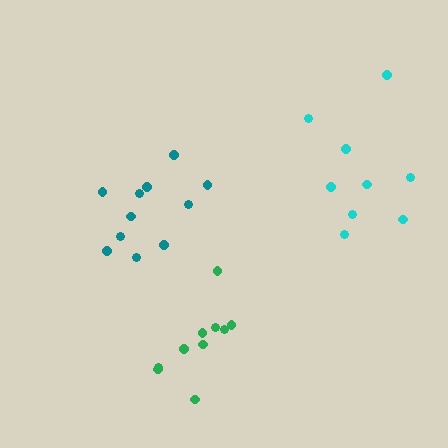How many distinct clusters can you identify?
There are 3 distinct clusters.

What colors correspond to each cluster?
The clusters are colored: cyan, teal, green.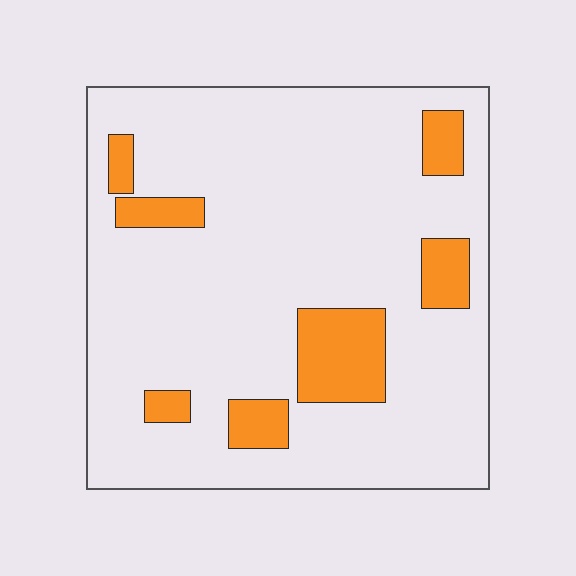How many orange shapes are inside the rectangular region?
7.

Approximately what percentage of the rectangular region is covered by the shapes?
Approximately 15%.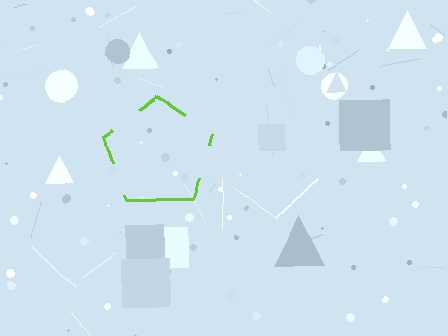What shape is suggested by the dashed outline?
The dashed outline suggests a pentagon.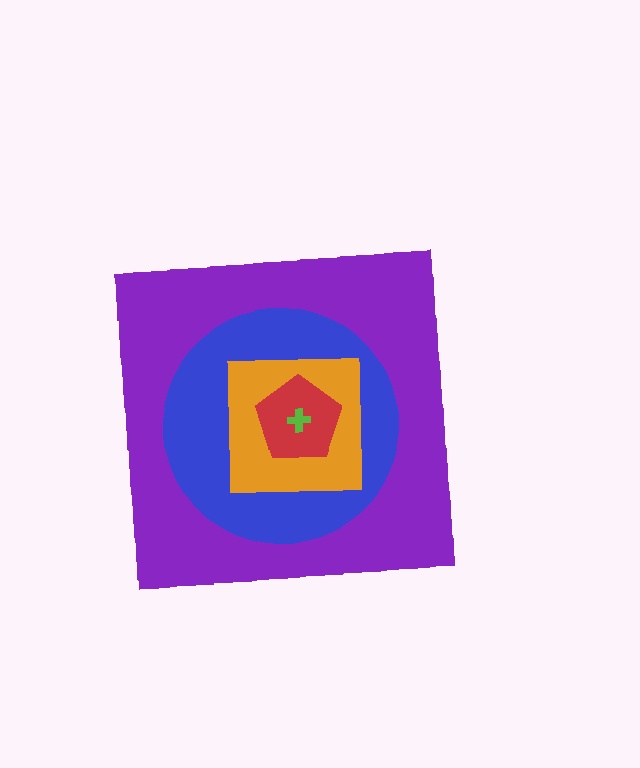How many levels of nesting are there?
5.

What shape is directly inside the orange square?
The red pentagon.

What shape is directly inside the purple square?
The blue circle.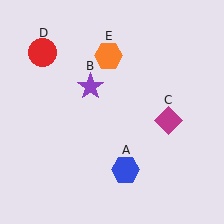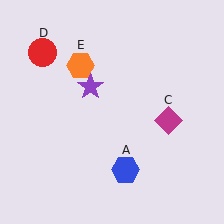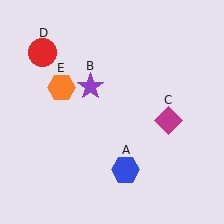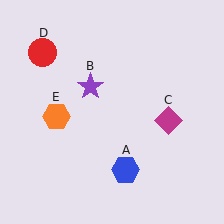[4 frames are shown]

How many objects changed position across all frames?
1 object changed position: orange hexagon (object E).